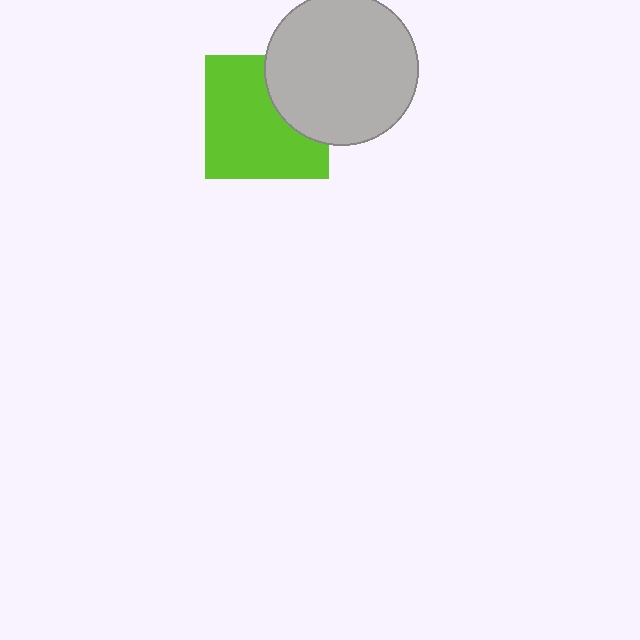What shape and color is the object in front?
The object in front is a light gray circle.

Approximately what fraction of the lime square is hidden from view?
Roughly 30% of the lime square is hidden behind the light gray circle.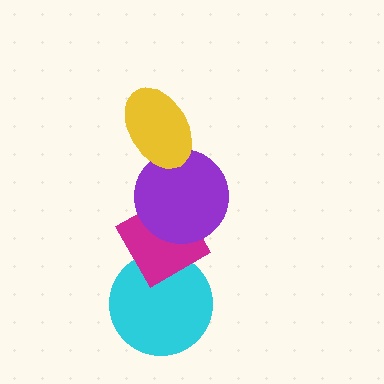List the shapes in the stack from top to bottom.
From top to bottom: the yellow ellipse, the purple circle, the magenta diamond, the cyan circle.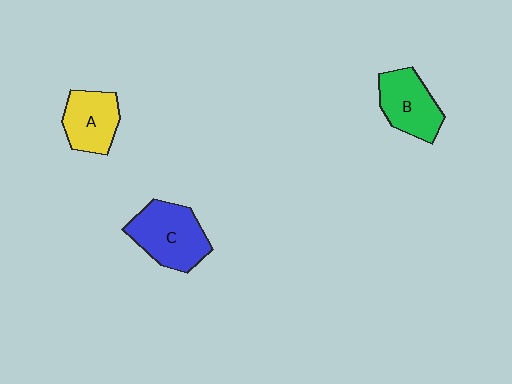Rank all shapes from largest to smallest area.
From largest to smallest: C (blue), B (green), A (yellow).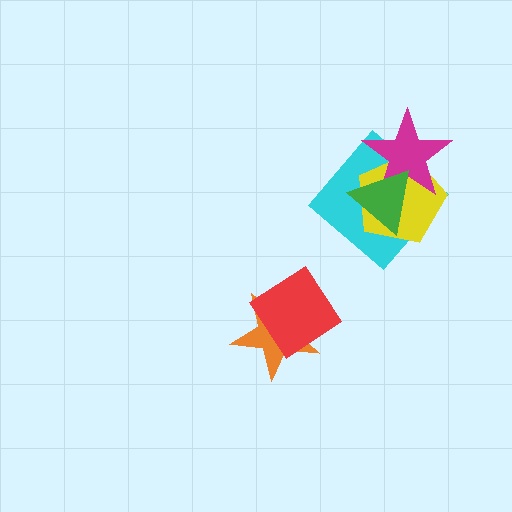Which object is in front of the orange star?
The red diamond is in front of the orange star.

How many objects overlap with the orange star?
1 object overlaps with the orange star.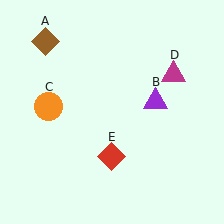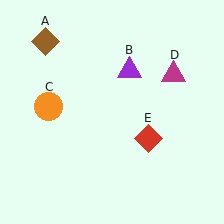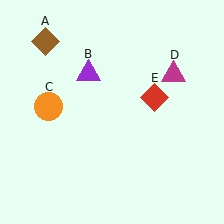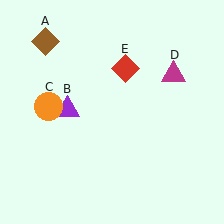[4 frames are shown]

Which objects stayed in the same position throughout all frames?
Brown diamond (object A) and orange circle (object C) and magenta triangle (object D) remained stationary.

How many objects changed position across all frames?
2 objects changed position: purple triangle (object B), red diamond (object E).